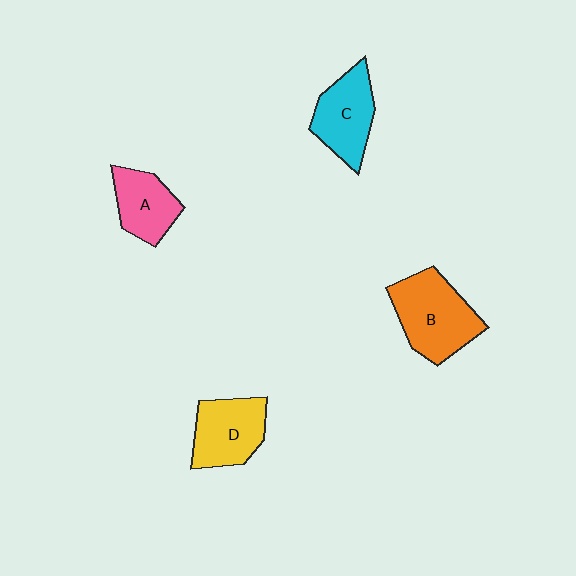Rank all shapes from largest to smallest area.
From largest to smallest: B (orange), D (yellow), C (cyan), A (pink).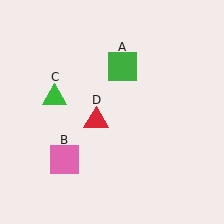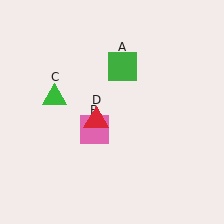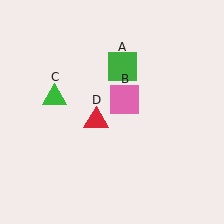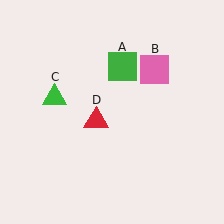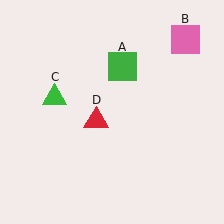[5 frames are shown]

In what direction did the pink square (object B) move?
The pink square (object B) moved up and to the right.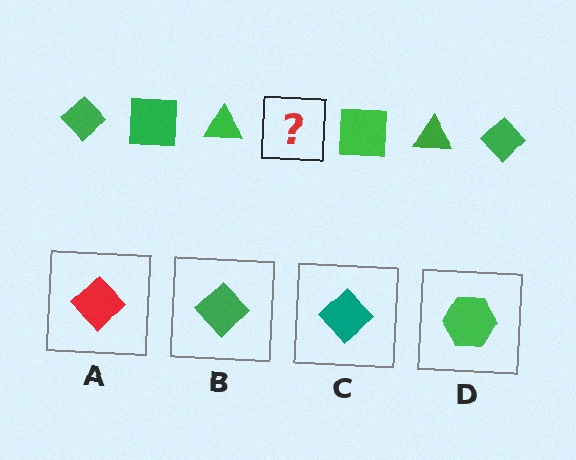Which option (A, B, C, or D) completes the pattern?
B.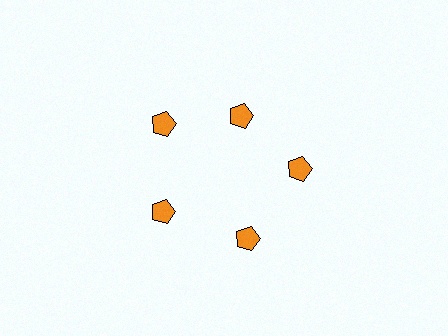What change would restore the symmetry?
The symmetry would be restored by moving it outward, back onto the ring so that all 5 pentagons sit at equal angles and equal distance from the center.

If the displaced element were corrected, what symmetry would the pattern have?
It would have 5-fold rotational symmetry — the pattern would map onto itself every 72 degrees.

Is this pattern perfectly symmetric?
No. The 5 orange pentagons are arranged in a ring, but one element near the 1 o'clock position is pulled inward toward the center, breaking the 5-fold rotational symmetry.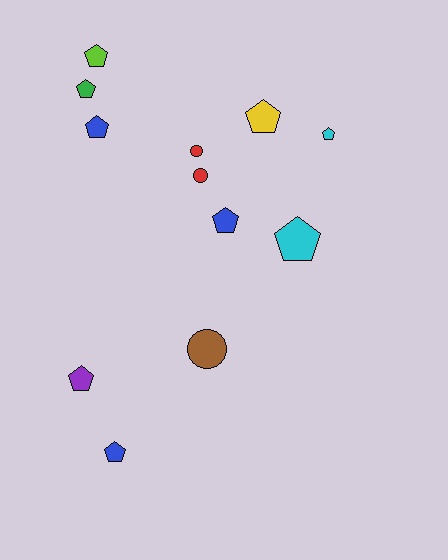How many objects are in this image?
There are 12 objects.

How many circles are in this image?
There are 3 circles.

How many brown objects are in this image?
There is 1 brown object.